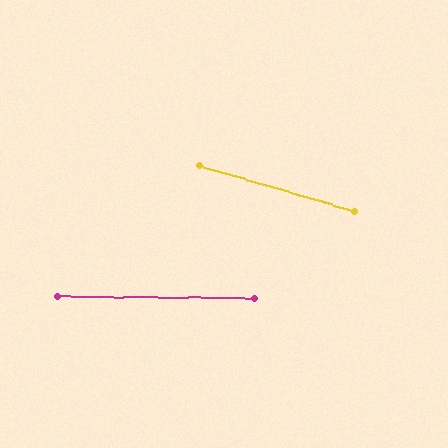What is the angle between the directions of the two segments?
Approximately 16 degrees.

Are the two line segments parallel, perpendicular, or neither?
Neither parallel nor perpendicular — they differ by about 16°.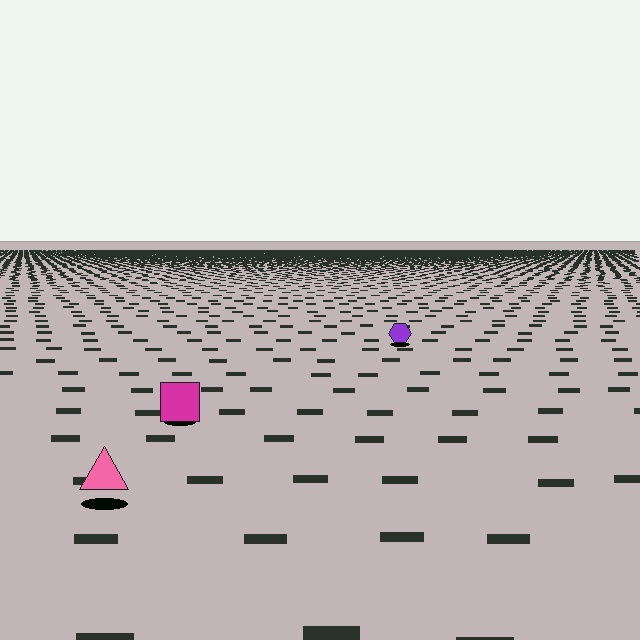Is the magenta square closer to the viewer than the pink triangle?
No. The pink triangle is closer — you can tell from the texture gradient: the ground texture is coarser near it.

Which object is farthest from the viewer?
The purple hexagon is farthest from the viewer. It appears smaller and the ground texture around it is denser.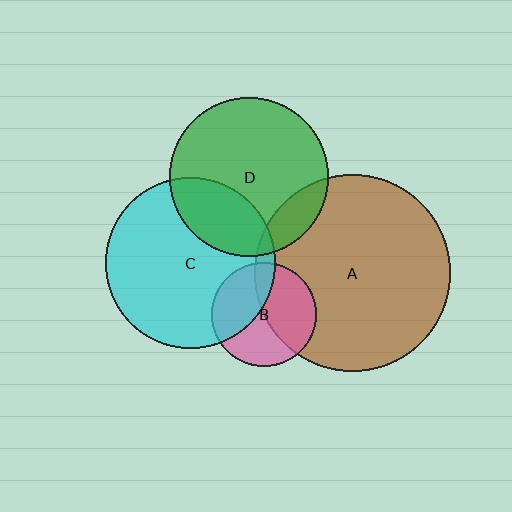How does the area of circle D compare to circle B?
Approximately 2.3 times.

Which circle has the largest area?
Circle A (brown).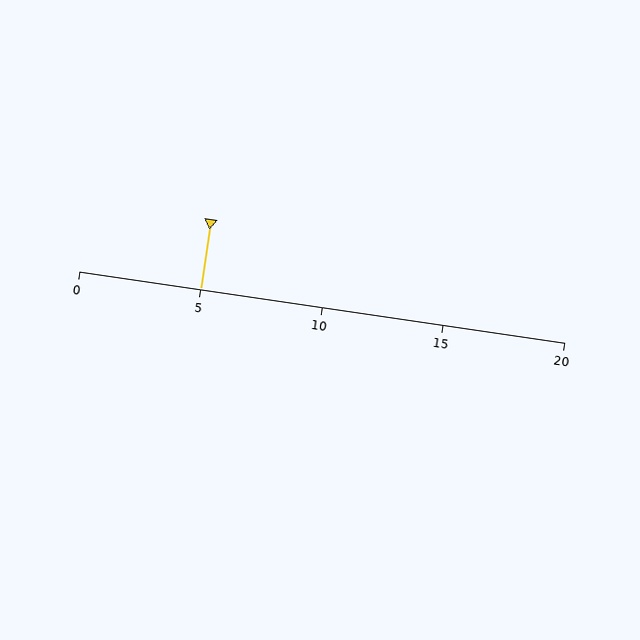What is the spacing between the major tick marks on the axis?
The major ticks are spaced 5 apart.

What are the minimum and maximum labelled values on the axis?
The axis runs from 0 to 20.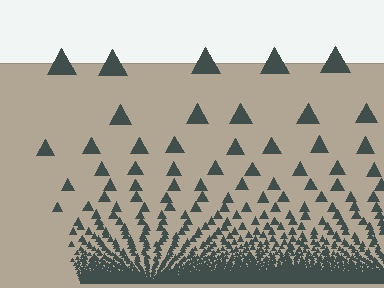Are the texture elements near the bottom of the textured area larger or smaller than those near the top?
Smaller. The gradient is inverted — elements near the bottom are smaller and denser.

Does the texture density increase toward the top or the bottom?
Density increases toward the bottom.